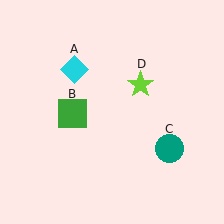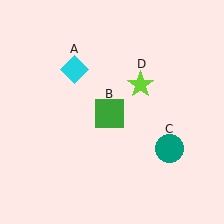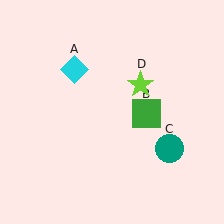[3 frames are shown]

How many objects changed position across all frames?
1 object changed position: green square (object B).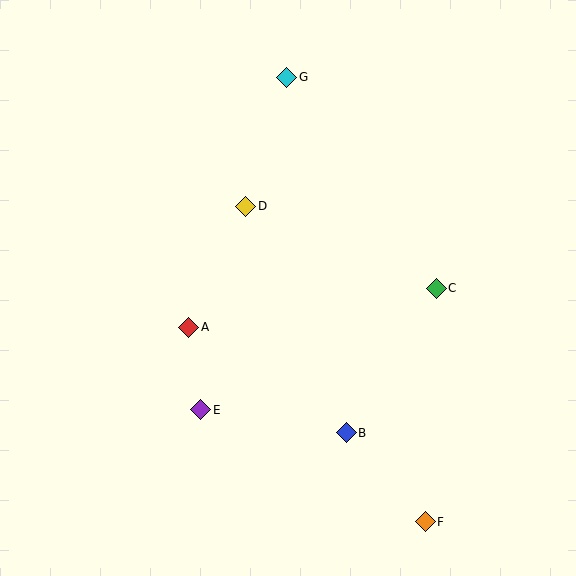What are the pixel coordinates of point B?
Point B is at (346, 433).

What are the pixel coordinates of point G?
Point G is at (287, 77).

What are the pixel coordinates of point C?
Point C is at (436, 288).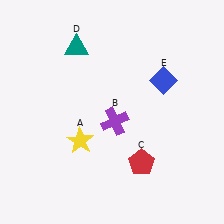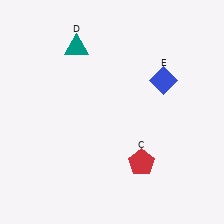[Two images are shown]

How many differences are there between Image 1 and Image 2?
There are 2 differences between the two images.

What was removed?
The yellow star (A), the purple cross (B) were removed in Image 2.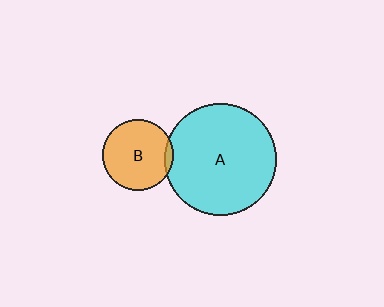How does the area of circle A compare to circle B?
Approximately 2.4 times.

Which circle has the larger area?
Circle A (cyan).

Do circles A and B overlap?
Yes.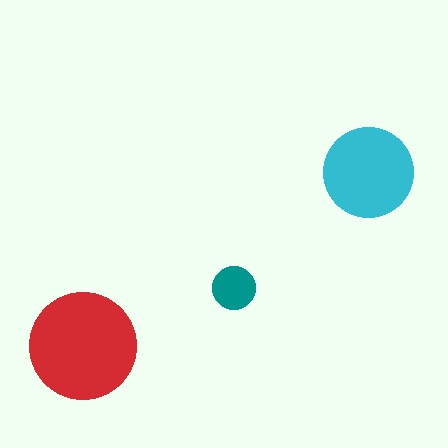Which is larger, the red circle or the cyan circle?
The red one.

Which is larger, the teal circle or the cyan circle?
The cyan one.